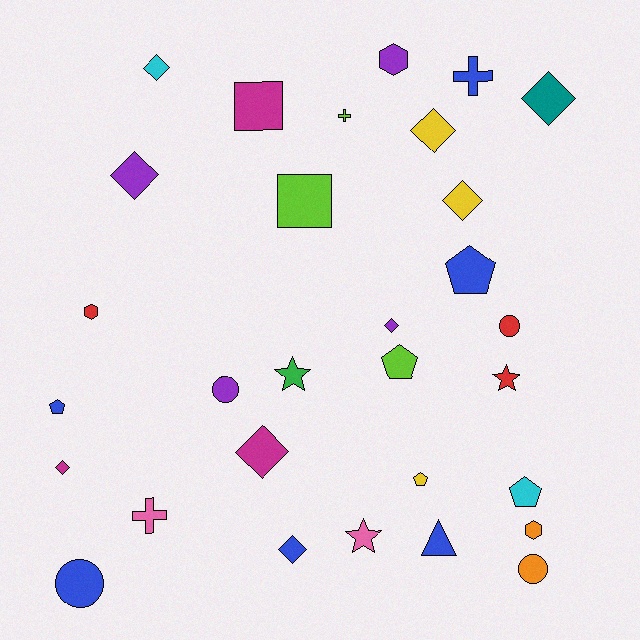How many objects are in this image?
There are 30 objects.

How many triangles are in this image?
There is 1 triangle.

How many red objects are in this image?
There are 3 red objects.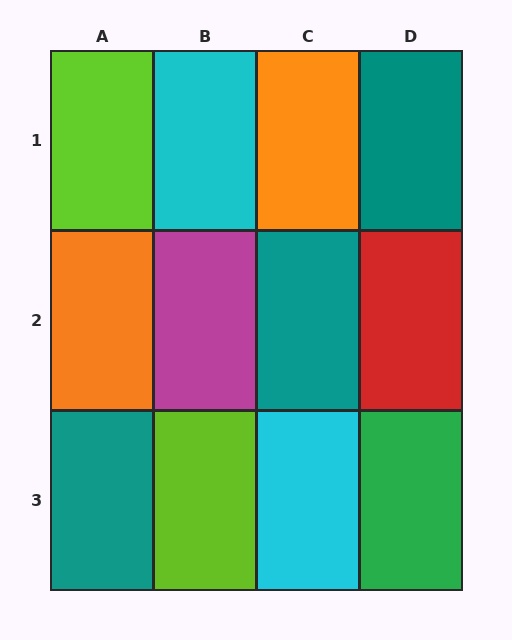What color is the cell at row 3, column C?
Cyan.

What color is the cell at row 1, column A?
Lime.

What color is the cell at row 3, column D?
Green.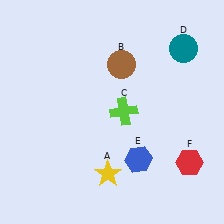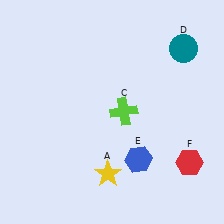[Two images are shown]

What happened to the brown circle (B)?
The brown circle (B) was removed in Image 2. It was in the top-right area of Image 1.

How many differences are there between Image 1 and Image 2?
There is 1 difference between the two images.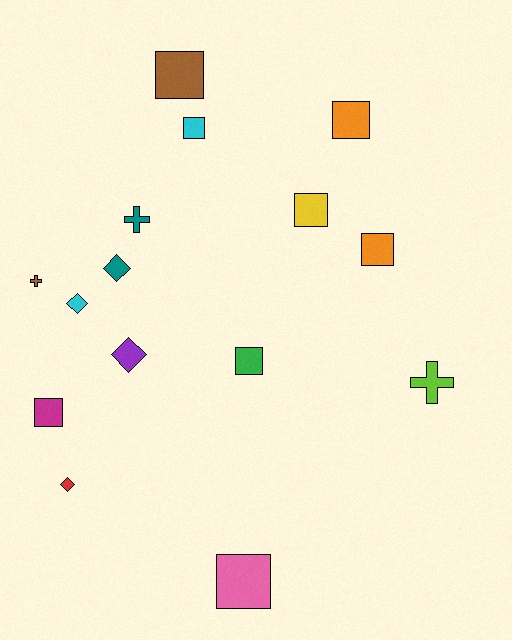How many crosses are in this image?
There are 3 crosses.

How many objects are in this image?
There are 15 objects.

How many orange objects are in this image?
There are 2 orange objects.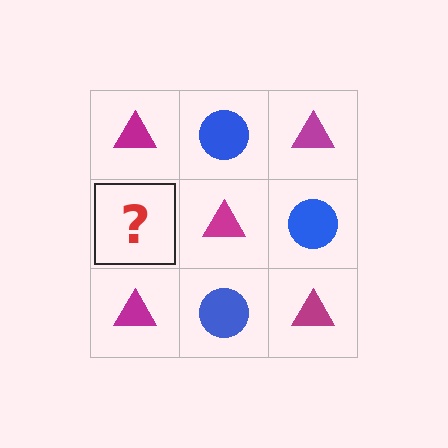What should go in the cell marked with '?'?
The missing cell should contain a blue circle.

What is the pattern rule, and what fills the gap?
The rule is that it alternates magenta triangle and blue circle in a checkerboard pattern. The gap should be filled with a blue circle.